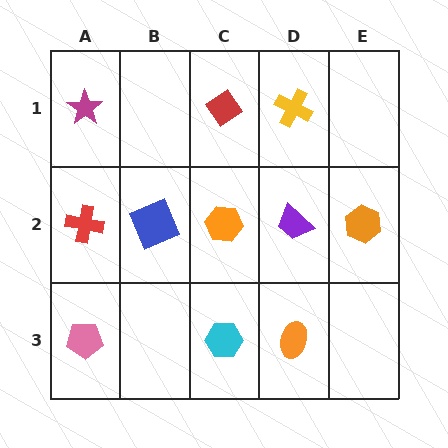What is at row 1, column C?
A red diamond.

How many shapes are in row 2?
5 shapes.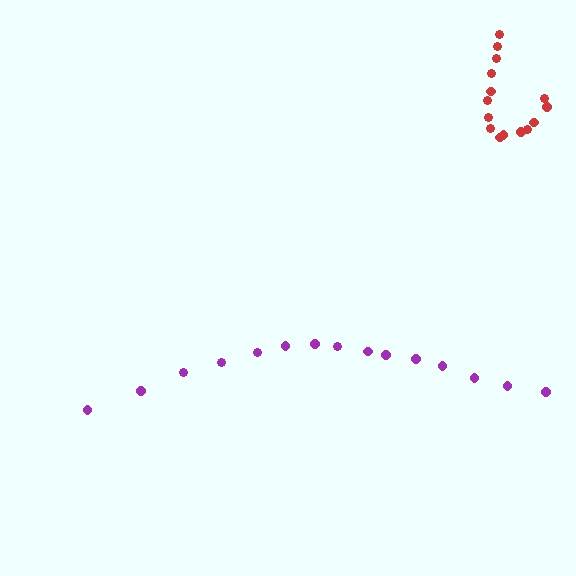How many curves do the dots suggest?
There are 2 distinct paths.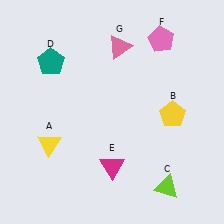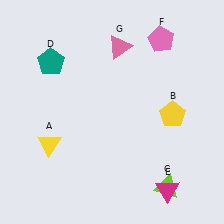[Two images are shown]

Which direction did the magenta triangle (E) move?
The magenta triangle (E) moved right.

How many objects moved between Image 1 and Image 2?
1 object moved between the two images.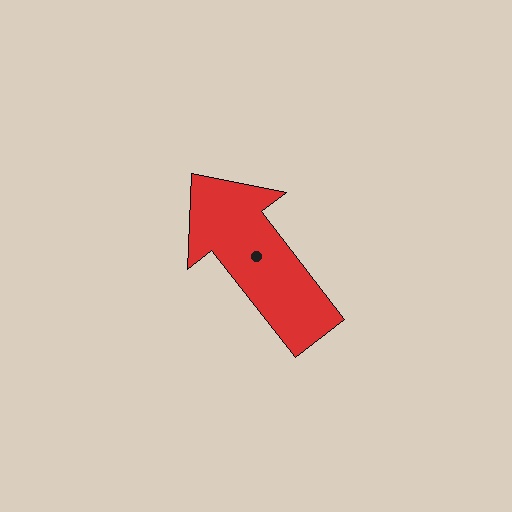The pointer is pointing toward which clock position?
Roughly 11 o'clock.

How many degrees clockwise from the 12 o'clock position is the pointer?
Approximately 322 degrees.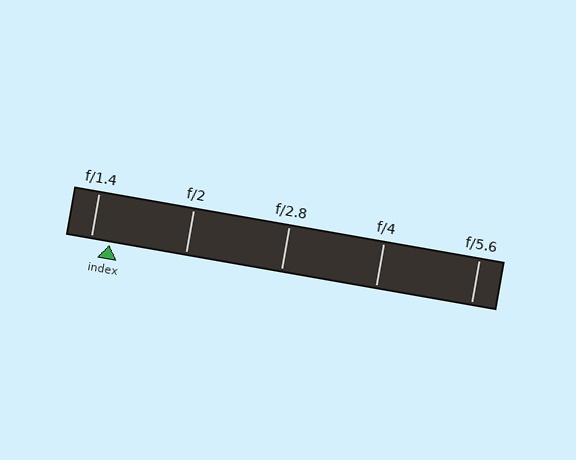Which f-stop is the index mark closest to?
The index mark is closest to f/1.4.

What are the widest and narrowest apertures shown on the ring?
The widest aperture shown is f/1.4 and the narrowest is f/5.6.